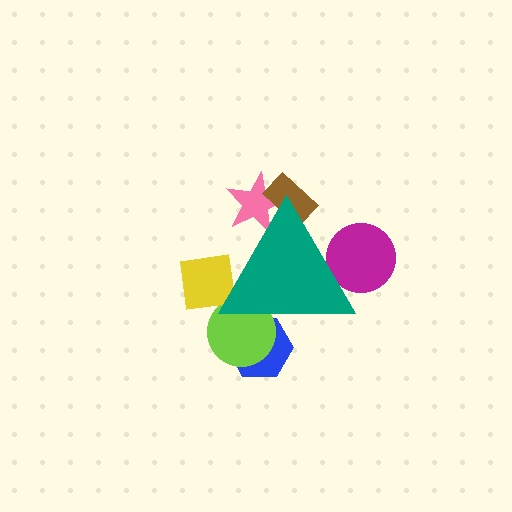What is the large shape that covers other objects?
A teal triangle.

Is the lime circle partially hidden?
Yes, the lime circle is partially hidden behind the teal triangle.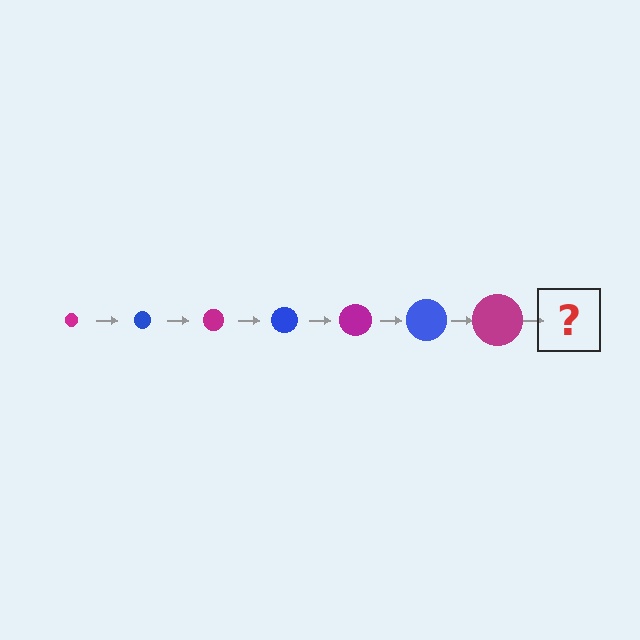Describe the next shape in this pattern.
It should be a blue circle, larger than the previous one.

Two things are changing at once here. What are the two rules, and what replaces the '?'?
The two rules are that the circle grows larger each step and the color cycles through magenta and blue. The '?' should be a blue circle, larger than the previous one.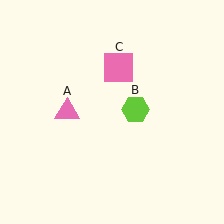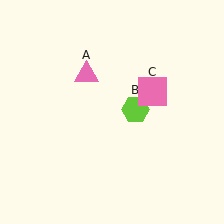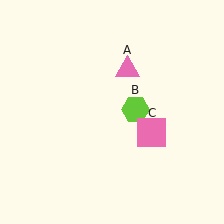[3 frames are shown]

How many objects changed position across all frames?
2 objects changed position: pink triangle (object A), pink square (object C).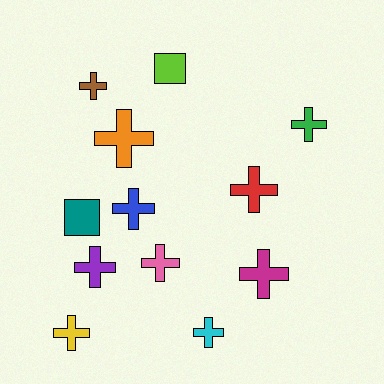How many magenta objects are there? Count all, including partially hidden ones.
There is 1 magenta object.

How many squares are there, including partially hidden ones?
There are 2 squares.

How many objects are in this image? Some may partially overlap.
There are 12 objects.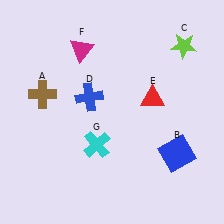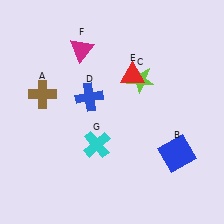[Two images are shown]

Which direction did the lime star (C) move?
The lime star (C) moved left.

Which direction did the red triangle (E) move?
The red triangle (E) moved up.